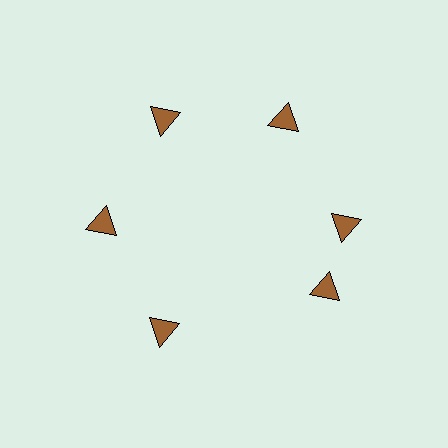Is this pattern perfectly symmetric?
No. The 6 brown triangles are arranged in a ring, but one element near the 5 o'clock position is rotated out of alignment along the ring, breaking the 6-fold rotational symmetry.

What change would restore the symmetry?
The symmetry would be restored by rotating it back into even spacing with its neighbors so that all 6 triangles sit at equal angles and equal distance from the center.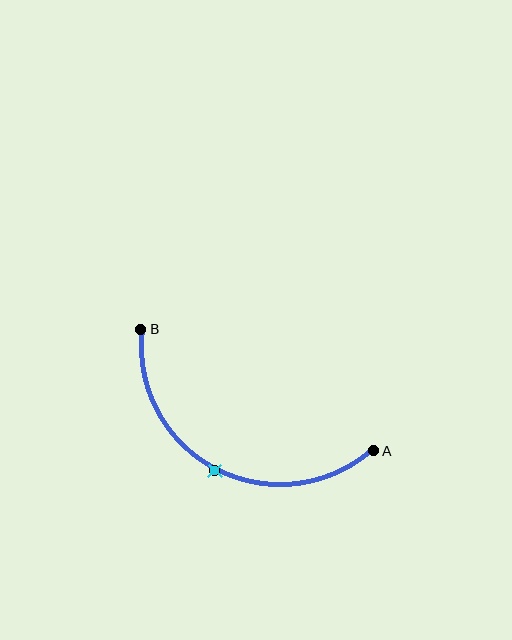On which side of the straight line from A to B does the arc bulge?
The arc bulges below the straight line connecting A and B.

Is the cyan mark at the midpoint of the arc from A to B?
Yes. The cyan mark lies on the arc at equal arc-length from both A and B — it is the arc midpoint.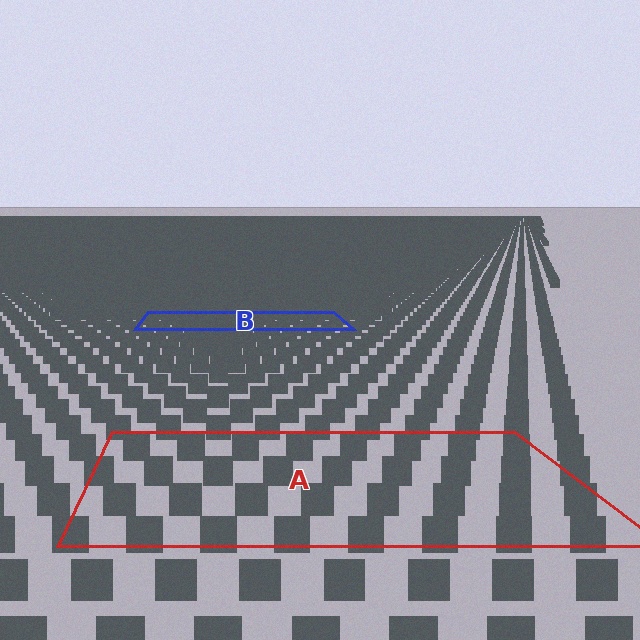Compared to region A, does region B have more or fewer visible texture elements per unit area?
Region B has more texture elements per unit area — they are packed more densely because it is farther away.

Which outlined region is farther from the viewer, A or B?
Region B is farther from the viewer — the texture elements inside it appear smaller and more densely packed.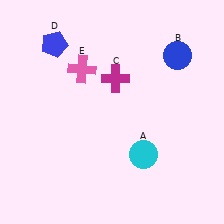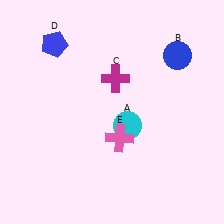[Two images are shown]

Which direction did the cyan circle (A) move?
The cyan circle (A) moved up.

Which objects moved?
The objects that moved are: the cyan circle (A), the pink cross (E).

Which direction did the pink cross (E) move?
The pink cross (E) moved down.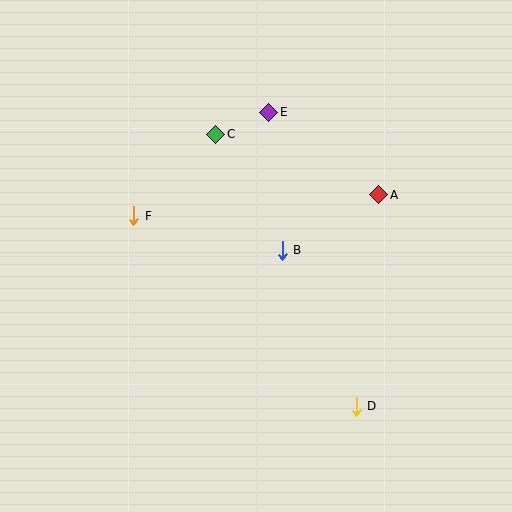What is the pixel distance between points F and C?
The distance between F and C is 116 pixels.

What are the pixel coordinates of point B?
Point B is at (282, 250).